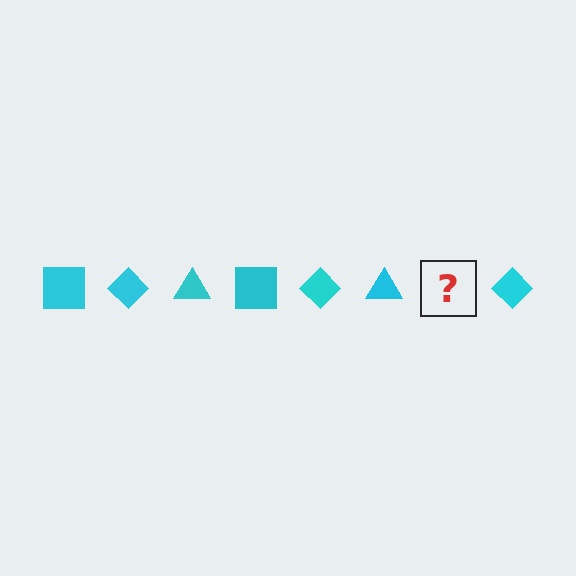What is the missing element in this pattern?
The missing element is a cyan square.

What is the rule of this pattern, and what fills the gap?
The rule is that the pattern cycles through square, diamond, triangle shapes in cyan. The gap should be filled with a cyan square.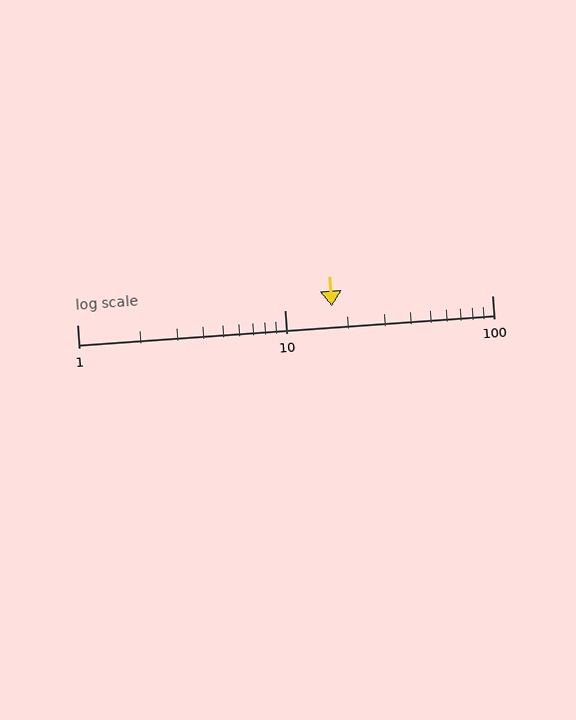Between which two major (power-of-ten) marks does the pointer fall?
The pointer is between 10 and 100.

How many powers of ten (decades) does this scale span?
The scale spans 2 decades, from 1 to 100.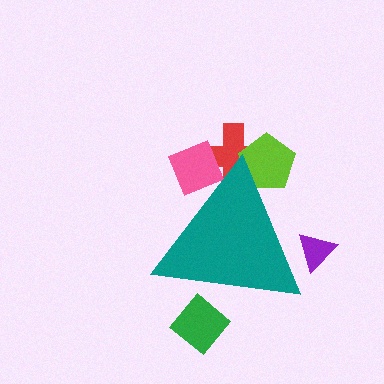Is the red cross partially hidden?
Yes, the red cross is partially hidden behind the teal triangle.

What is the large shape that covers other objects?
A teal triangle.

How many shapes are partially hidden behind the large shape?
5 shapes are partially hidden.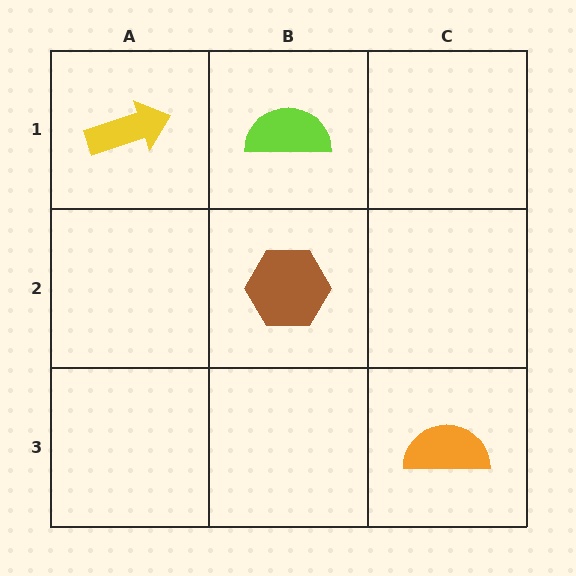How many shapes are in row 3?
1 shape.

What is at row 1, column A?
A yellow arrow.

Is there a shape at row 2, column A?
No, that cell is empty.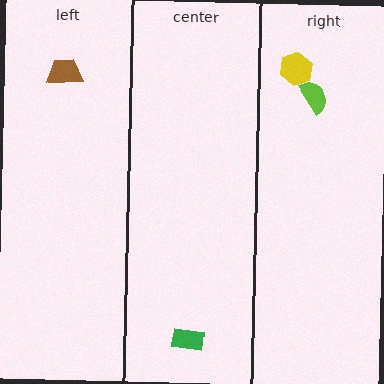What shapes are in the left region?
The brown trapezoid.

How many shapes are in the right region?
2.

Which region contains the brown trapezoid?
The left region.